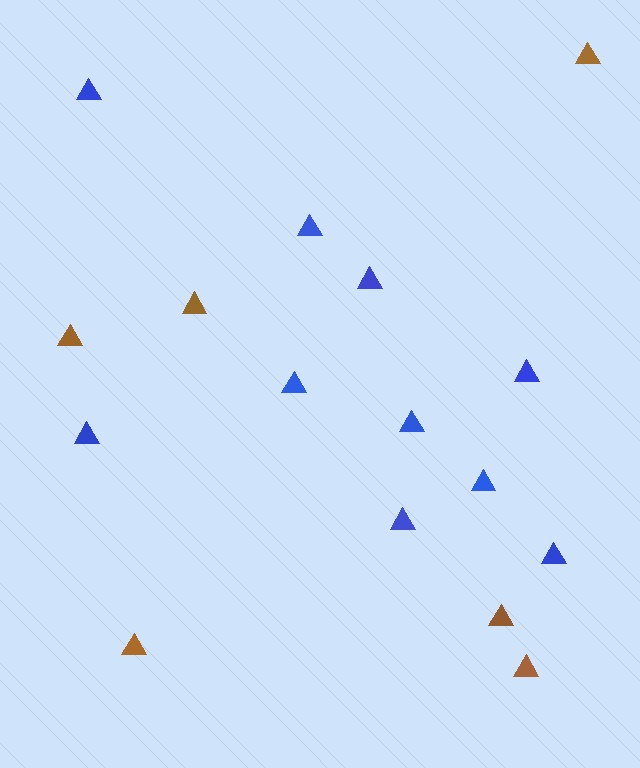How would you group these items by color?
There are 2 groups: one group of brown triangles (6) and one group of blue triangles (10).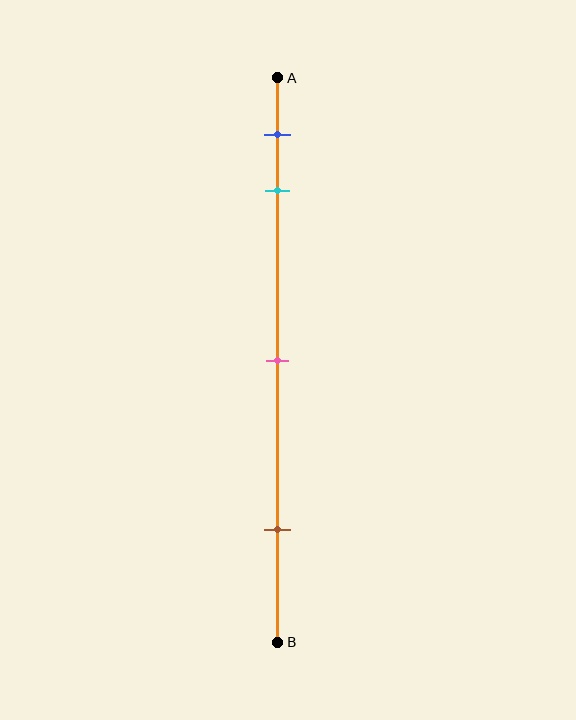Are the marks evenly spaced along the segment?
No, the marks are not evenly spaced.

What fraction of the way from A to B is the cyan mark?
The cyan mark is approximately 20% (0.2) of the way from A to B.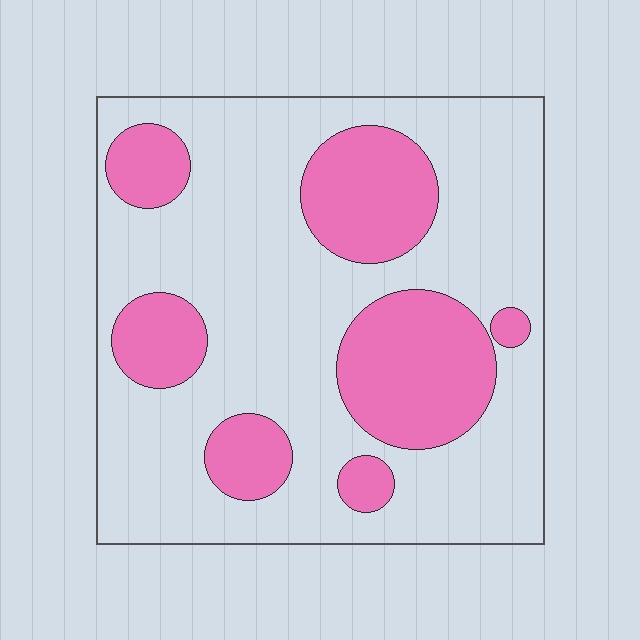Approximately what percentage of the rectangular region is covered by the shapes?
Approximately 30%.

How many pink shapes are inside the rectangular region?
7.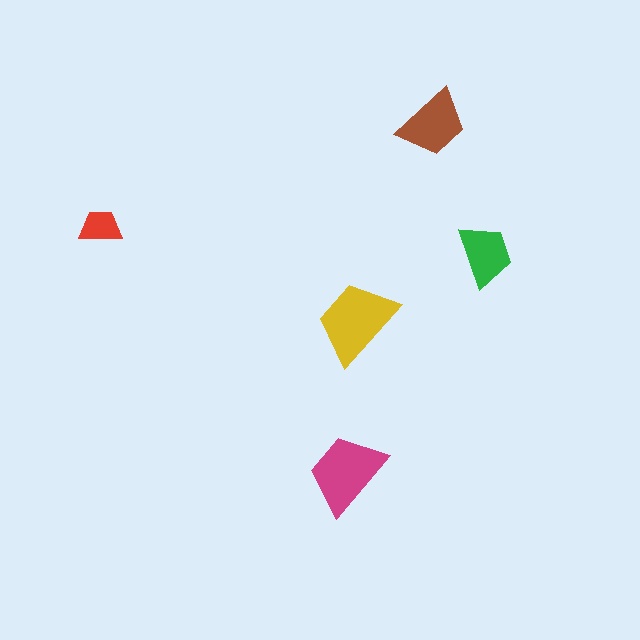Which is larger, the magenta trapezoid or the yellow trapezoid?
The yellow one.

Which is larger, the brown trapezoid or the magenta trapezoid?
The magenta one.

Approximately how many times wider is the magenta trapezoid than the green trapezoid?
About 1.5 times wider.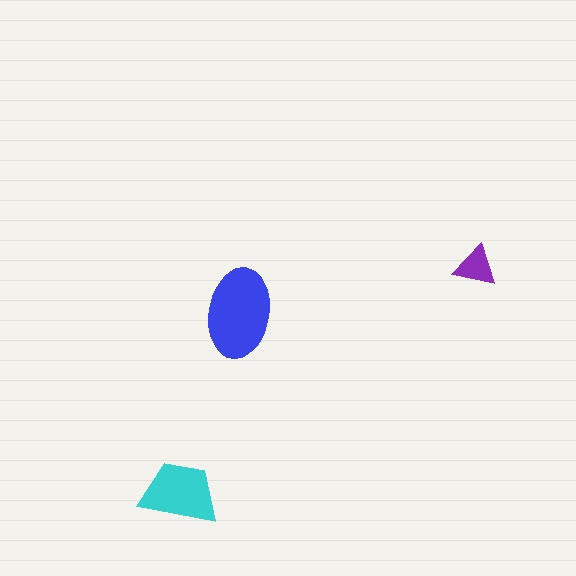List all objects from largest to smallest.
The blue ellipse, the cyan trapezoid, the purple triangle.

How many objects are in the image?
There are 3 objects in the image.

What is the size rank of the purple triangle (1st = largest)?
3rd.